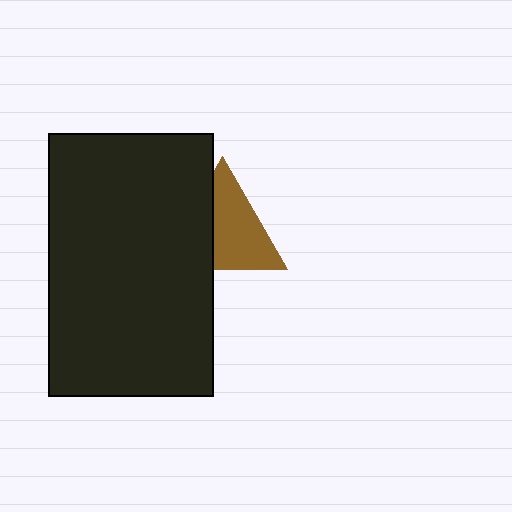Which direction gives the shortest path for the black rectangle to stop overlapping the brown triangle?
Moving left gives the shortest separation.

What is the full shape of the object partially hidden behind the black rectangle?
The partially hidden object is a brown triangle.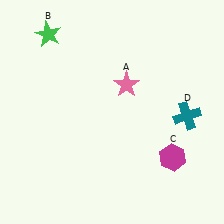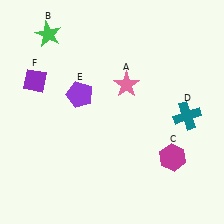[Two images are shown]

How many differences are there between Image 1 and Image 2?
There are 2 differences between the two images.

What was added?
A purple pentagon (E), a purple diamond (F) were added in Image 2.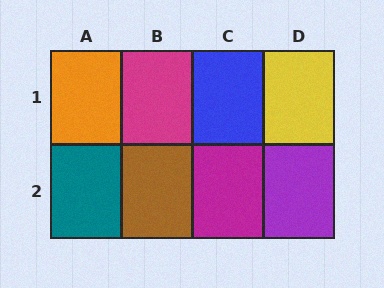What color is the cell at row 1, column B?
Magenta.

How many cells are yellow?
1 cell is yellow.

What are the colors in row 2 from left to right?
Teal, brown, magenta, purple.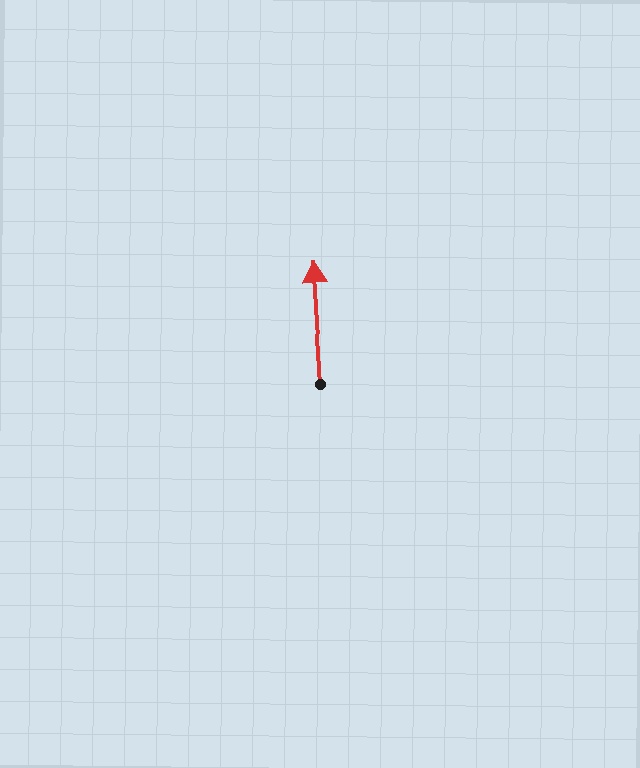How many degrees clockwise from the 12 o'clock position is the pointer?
Approximately 356 degrees.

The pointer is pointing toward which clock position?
Roughly 12 o'clock.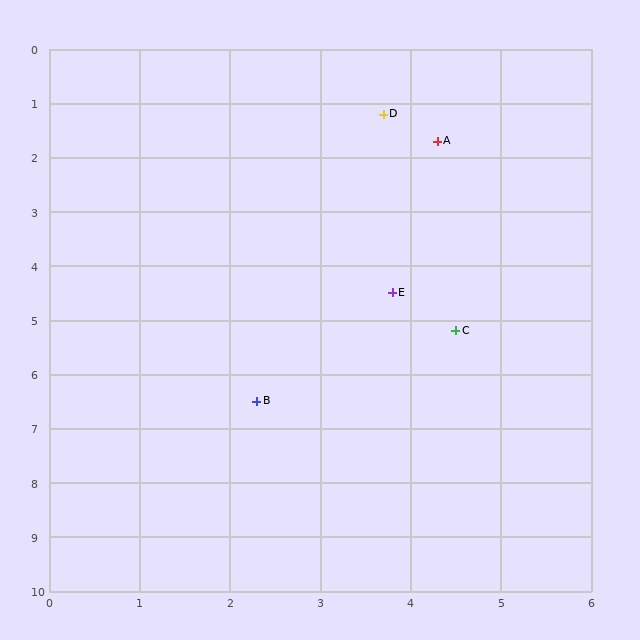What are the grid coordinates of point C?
Point C is at approximately (4.5, 5.2).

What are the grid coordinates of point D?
Point D is at approximately (3.7, 1.2).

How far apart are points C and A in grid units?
Points C and A are about 3.5 grid units apart.